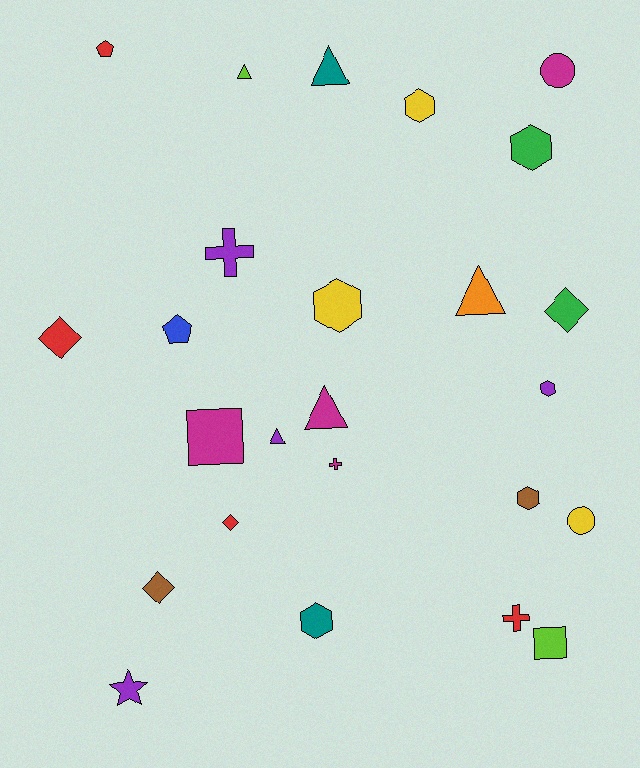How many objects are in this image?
There are 25 objects.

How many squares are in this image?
There are 2 squares.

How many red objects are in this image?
There are 4 red objects.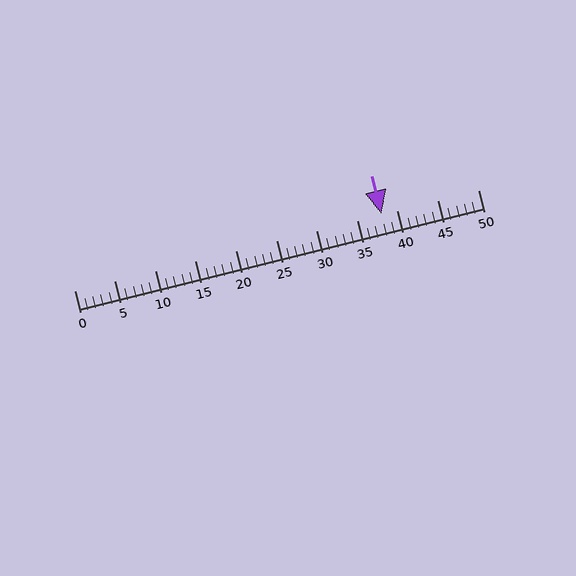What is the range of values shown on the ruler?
The ruler shows values from 0 to 50.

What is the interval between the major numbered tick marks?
The major tick marks are spaced 5 units apart.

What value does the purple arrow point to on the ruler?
The purple arrow points to approximately 38.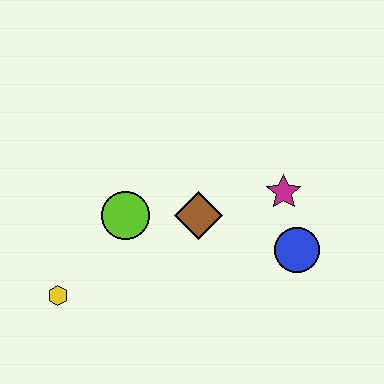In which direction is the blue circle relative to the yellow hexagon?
The blue circle is to the right of the yellow hexagon.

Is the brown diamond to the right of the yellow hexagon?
Yes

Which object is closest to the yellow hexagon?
The lime circle is closest to the yellow hexagon.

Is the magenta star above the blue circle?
Yes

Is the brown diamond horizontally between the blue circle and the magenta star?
No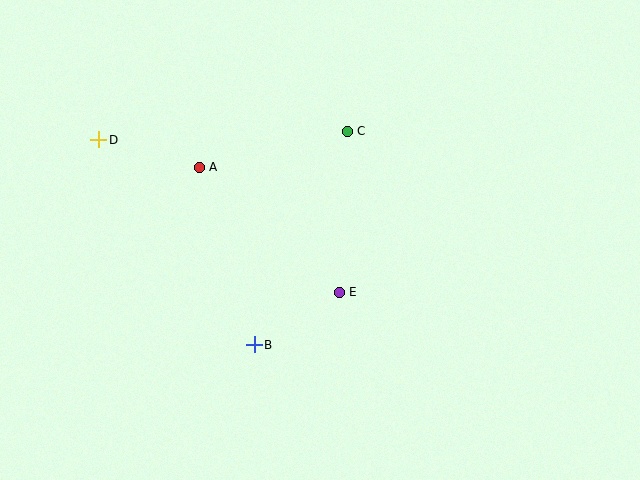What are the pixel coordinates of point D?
Point D is at (99, 140).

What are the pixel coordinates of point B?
Point B is at (254, 345).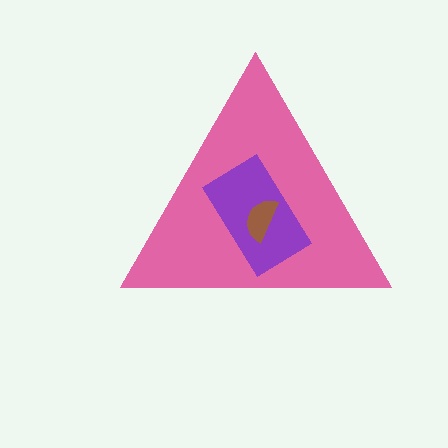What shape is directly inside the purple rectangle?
The brown semicircle.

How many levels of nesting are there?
3.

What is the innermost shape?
The brown semicircle.